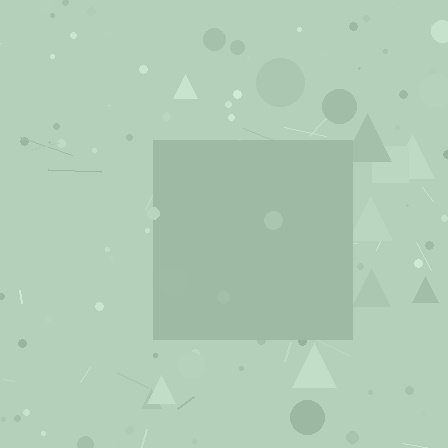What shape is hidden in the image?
A square is hidden in the image.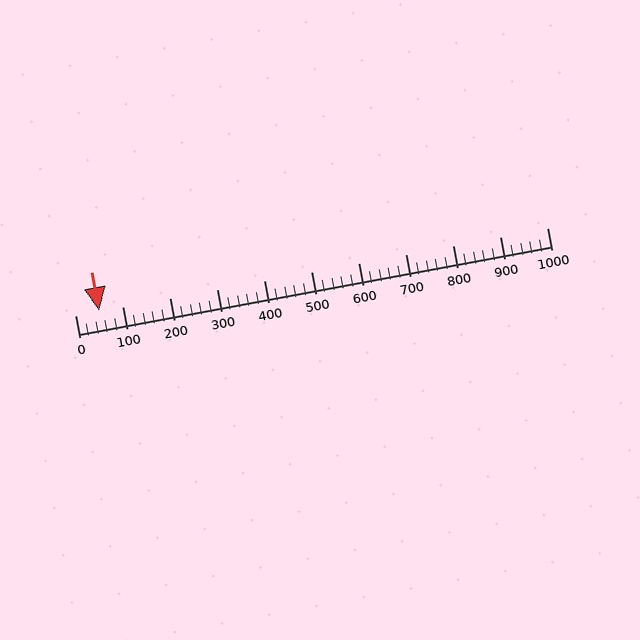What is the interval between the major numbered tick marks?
The major tick marks are spaced 100 units apart.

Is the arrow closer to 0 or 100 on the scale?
The arrow is closer to 100.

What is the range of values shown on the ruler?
The ruler shows values from 0 to 1000.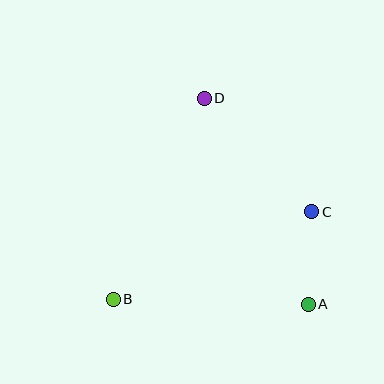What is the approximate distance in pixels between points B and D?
The distance between B and D is approximately 221 pixels.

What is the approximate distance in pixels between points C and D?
The distance between C and D is approximately 156 pixels.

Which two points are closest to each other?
Points A and C are closest to each other.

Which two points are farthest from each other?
Points A and D are farthest from each other.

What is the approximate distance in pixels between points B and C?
The distance between B and C is approximately 217 pixels.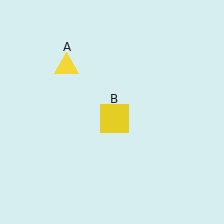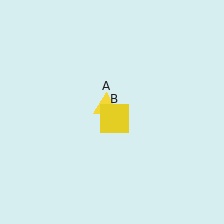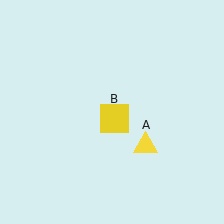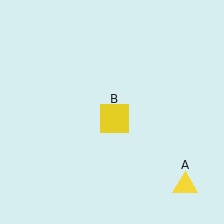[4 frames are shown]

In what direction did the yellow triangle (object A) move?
The yellow triangle (object A) moved down and to the right.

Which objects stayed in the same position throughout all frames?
Yellow square (object B) remained stationary.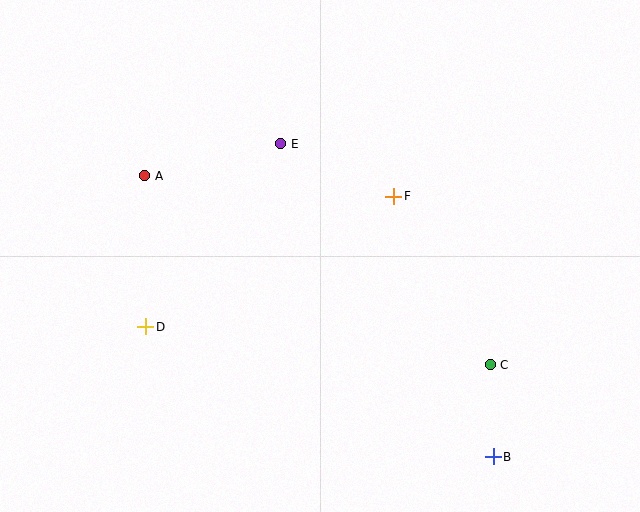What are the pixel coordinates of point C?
Point C is at (490, 365).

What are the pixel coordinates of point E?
Point E is at (281, 144).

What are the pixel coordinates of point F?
Point F is at (394, 196).